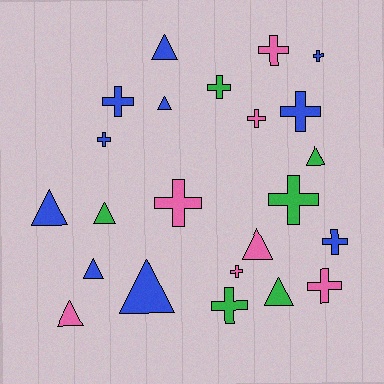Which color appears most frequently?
Blue, with 10 objects.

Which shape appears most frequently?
Cross, with 13 objects.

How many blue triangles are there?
There are 5 blue triangles.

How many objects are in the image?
There are 23 objects.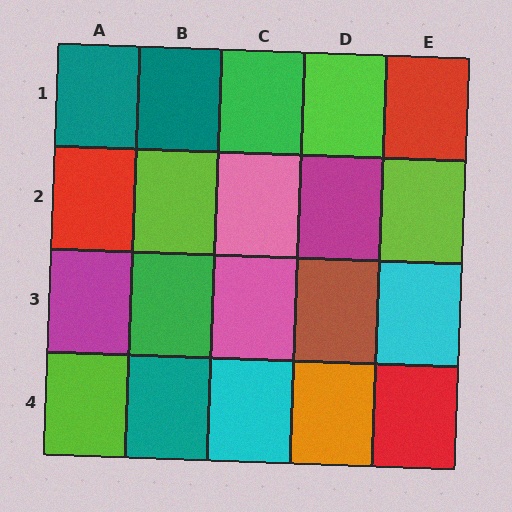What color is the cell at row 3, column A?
Magenta.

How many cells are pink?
2 cells are pink.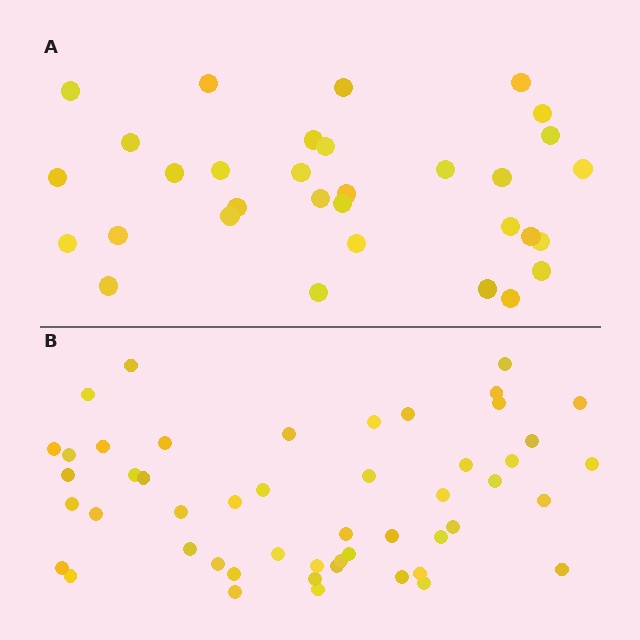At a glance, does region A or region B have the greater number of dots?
Region B (the bottom region) has more dots.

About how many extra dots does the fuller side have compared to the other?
Region B has approximately 20 more dots than region A.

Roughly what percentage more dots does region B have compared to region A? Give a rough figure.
About 55% more.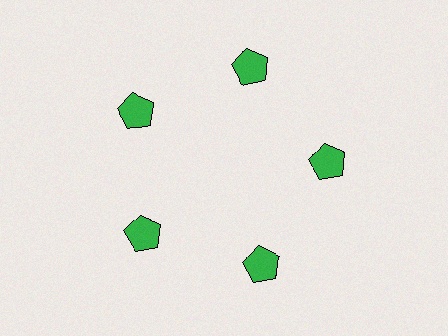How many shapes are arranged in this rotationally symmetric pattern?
There are 5 shapes, arranged in 5 groups of 1.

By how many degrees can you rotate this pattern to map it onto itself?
The pattern maps onto itself every 72 degrees of rotation.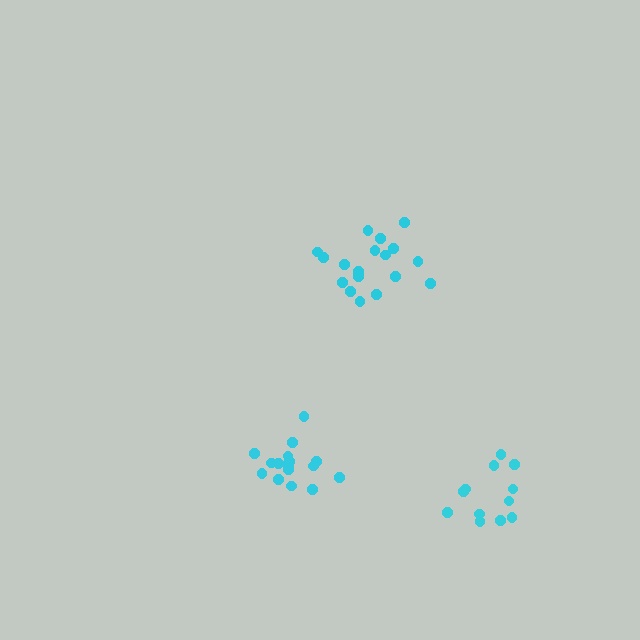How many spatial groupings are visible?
There are 3 spatial groupings.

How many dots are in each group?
Group 1: 16 dots, Group 2: 18 dots, Group 3: 12 dots (46 total).